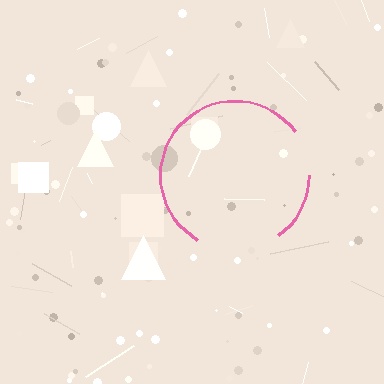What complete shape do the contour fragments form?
The contour fragments form a circle.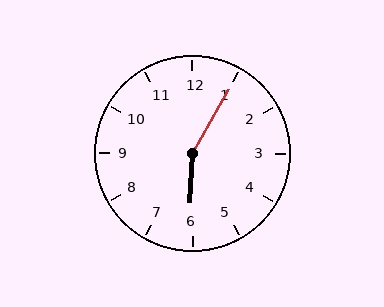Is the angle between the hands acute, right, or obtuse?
It is obtuse.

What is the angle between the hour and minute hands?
Approximately 152 degrees.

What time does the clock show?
6:05.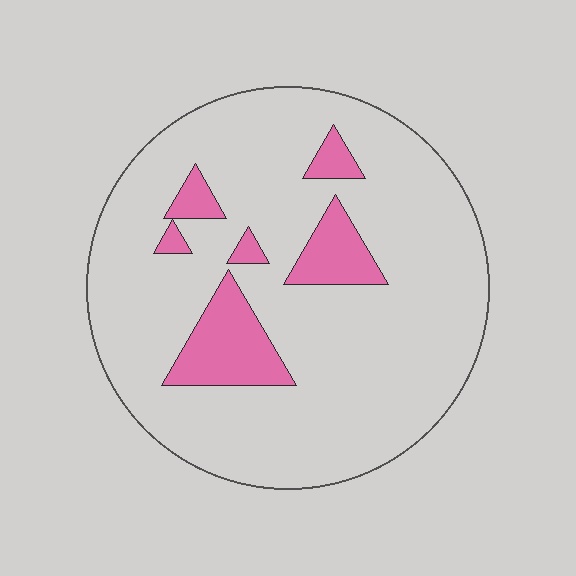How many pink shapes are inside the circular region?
6.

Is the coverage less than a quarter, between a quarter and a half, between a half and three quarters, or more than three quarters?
Less than a quarter.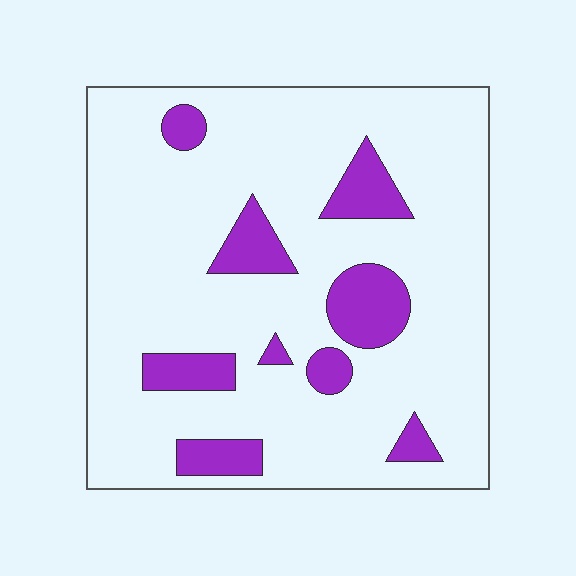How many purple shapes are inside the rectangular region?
9.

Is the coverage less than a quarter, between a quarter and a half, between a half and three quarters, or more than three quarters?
Less than a quarter.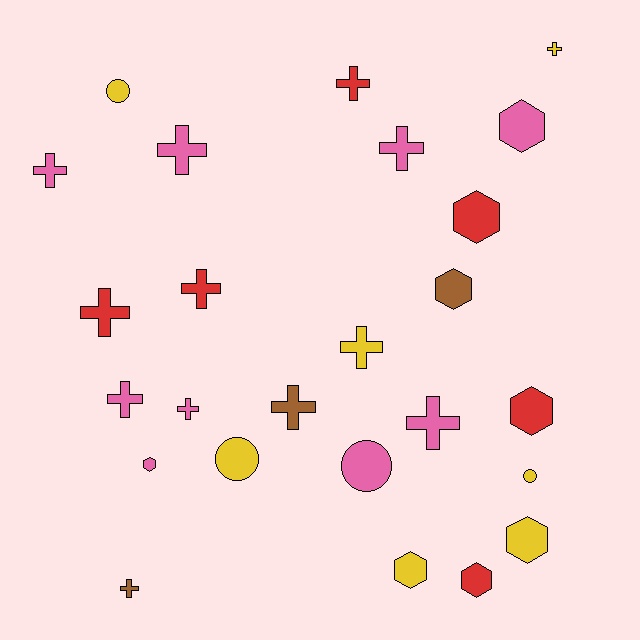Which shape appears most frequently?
Cross, with 13 objects.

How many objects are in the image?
There are 25 objects.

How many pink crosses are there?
There are 6 pink crosses.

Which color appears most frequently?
Pink, with 9 objects.